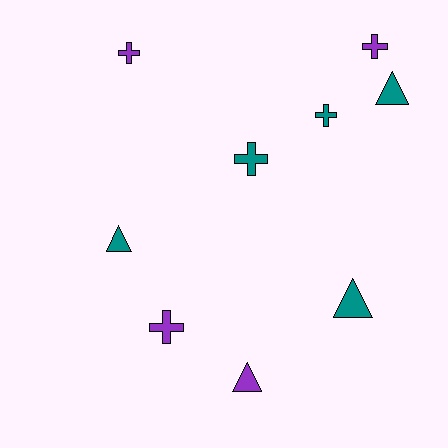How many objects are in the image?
There are 9 objects.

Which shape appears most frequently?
Cross, with 5 objects.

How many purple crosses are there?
There are 3 purple crosses.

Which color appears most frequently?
Teal, with 5 objects.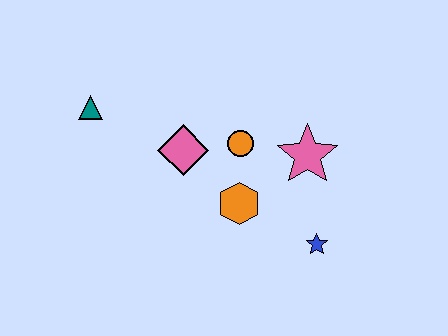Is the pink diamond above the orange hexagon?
Yes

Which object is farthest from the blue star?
The teal triangle is farthest from the blue star.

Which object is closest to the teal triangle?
The pink diamond is closest to the teal triangle.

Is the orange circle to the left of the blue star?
Yes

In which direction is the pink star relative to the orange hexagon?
The pink star is to the right of the orange hexagon.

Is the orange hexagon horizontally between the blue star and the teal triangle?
Yes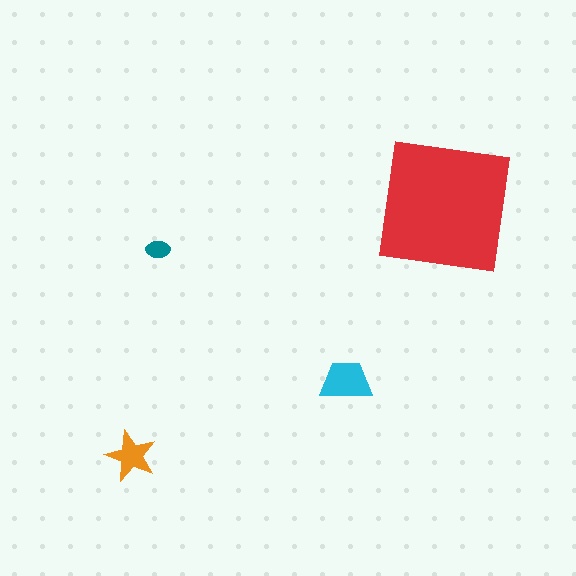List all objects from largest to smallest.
The red square, the cyan trapezoid, the orange star, the teal ellipse.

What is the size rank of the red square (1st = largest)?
1st.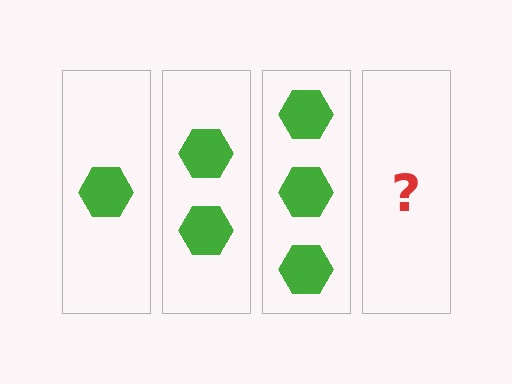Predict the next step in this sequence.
The next step is 4 hexagons.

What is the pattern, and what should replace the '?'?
The pattern is that each step adds one more hexagon. The '?' should be 4 hexagons.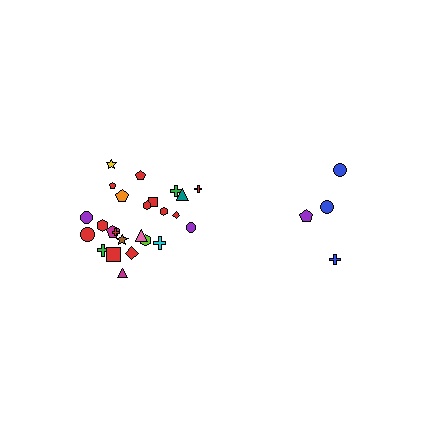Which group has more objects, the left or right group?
The left group.